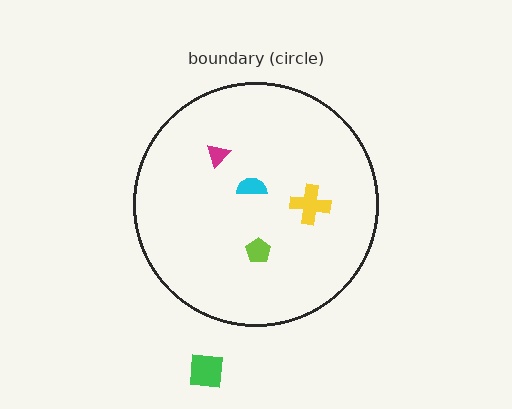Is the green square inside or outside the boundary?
Outside.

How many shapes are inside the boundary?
4 inside, 1 outside.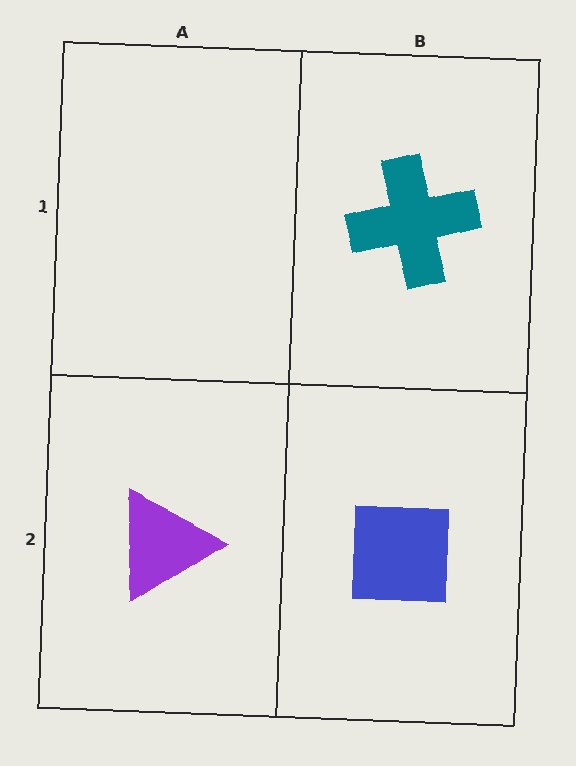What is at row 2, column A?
A purple triangle.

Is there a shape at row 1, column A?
No, that cell is empty.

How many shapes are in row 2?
2 shapes.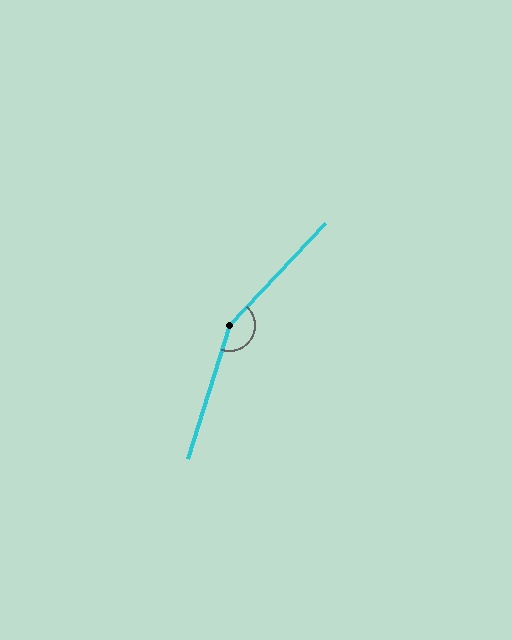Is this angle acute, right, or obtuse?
It is obtuse.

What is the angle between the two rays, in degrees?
Approximately 154 degrees.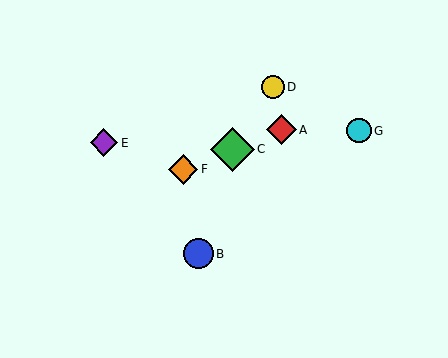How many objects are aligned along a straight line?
3 objects (A, C, F) are aligned along a straight line.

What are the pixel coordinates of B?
Object B is at (198, 254).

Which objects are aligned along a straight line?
Objects A, C, F are aligned along a straight line.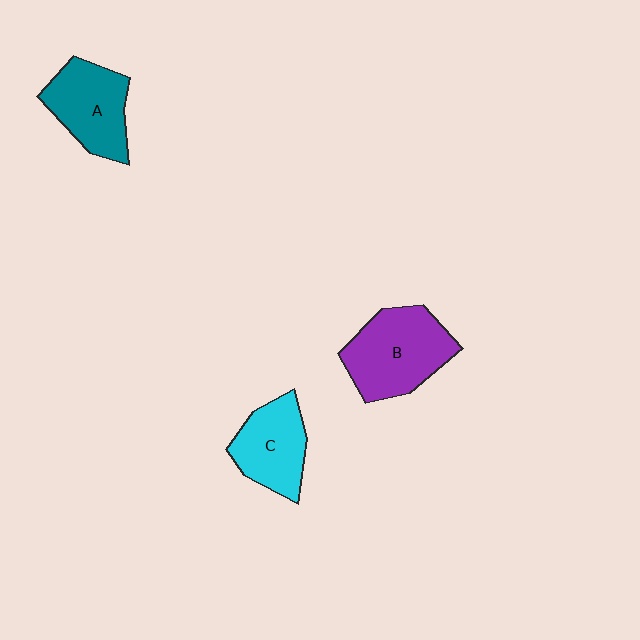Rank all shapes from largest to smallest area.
From largest to smallest: B (purple), A (teal), C (cyan).